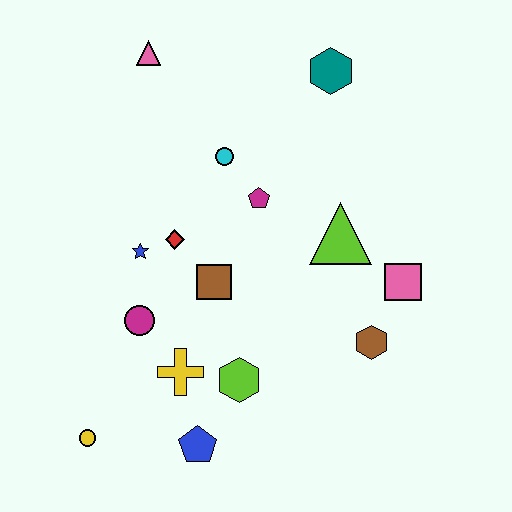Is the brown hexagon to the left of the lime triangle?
No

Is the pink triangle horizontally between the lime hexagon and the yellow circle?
Yes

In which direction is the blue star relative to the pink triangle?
The blue star is below the pink triangle.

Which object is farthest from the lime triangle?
The yellow circle is farthest from the lime triangle.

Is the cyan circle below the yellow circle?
No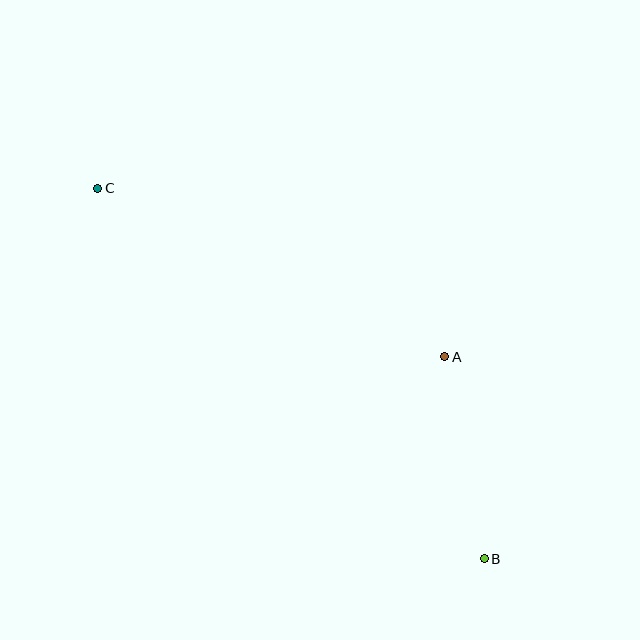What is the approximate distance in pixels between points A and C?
The distance between A and C is approximately 385 pixels.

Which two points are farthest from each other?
Points B and C are farthest from each other.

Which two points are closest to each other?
Points A and B are closest to each other.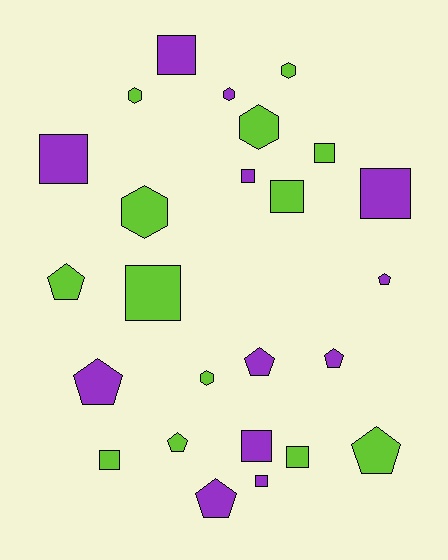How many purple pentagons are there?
There are 5 purple pentagons.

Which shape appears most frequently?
Square, with 11 objects.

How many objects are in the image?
There are 25 objects.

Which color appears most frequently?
Lime, with 13 objects.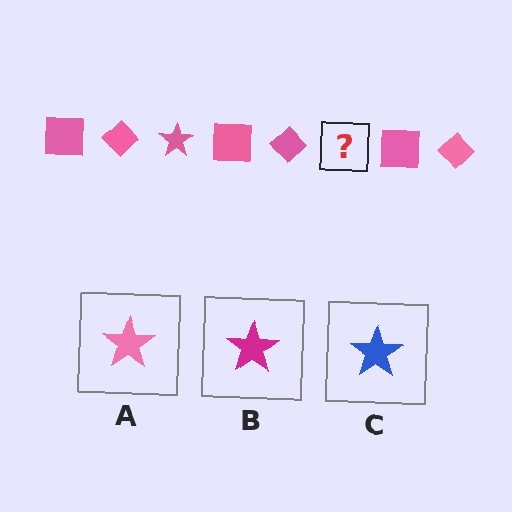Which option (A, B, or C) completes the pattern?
A.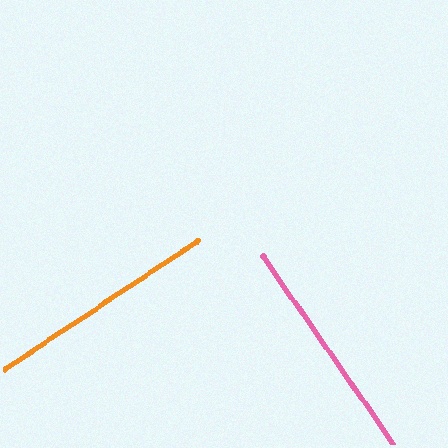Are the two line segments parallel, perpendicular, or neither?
Perpendicular — they meet at approximately 89°.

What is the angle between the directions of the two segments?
Approximately 89 degrees.